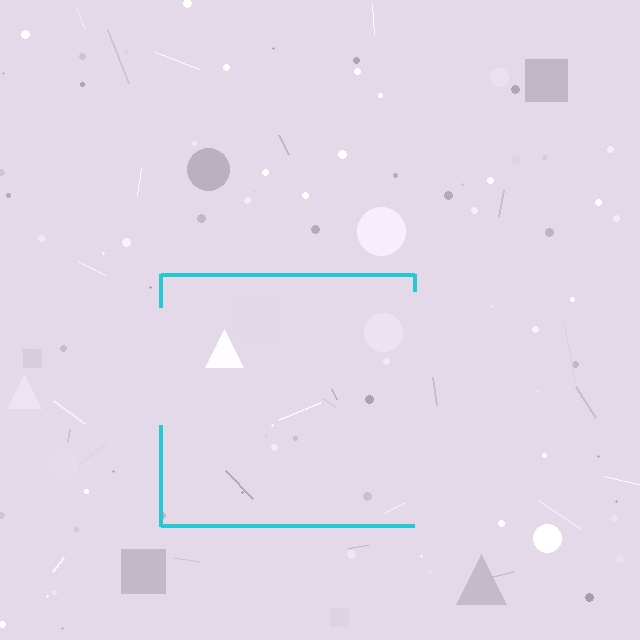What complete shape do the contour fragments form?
The contour fragments form a square.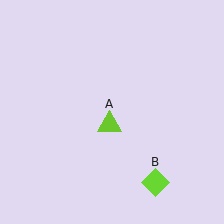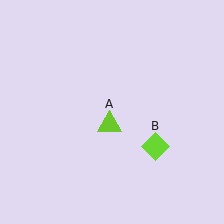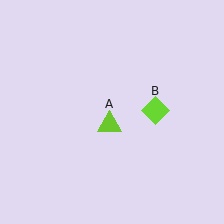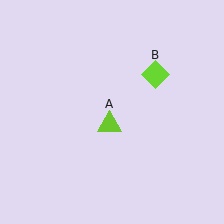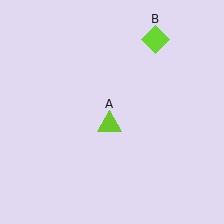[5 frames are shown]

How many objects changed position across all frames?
1 object changed position: lime diamond (object B).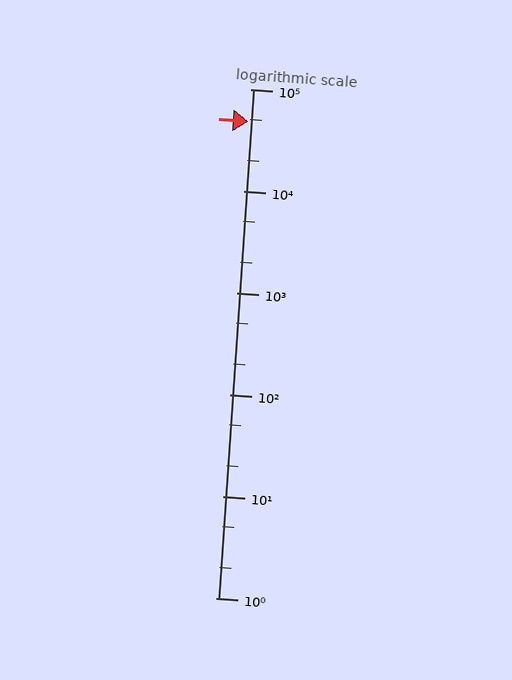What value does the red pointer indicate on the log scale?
The pointer indicates approximately 48000.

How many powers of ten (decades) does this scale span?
The scale spans 5 decades, from 1 to 100000.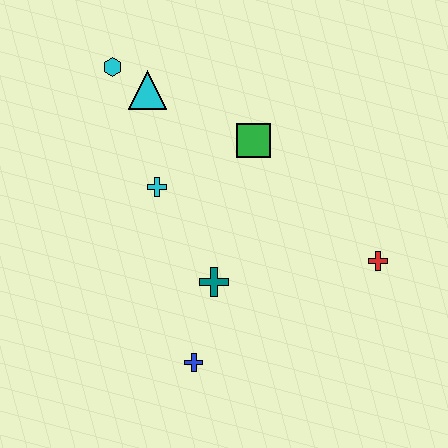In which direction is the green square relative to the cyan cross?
The green square is to the right of the cyan cross.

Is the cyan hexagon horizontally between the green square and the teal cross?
No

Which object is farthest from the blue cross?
The cyan hexagon is farthest from the blue cross.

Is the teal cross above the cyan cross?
No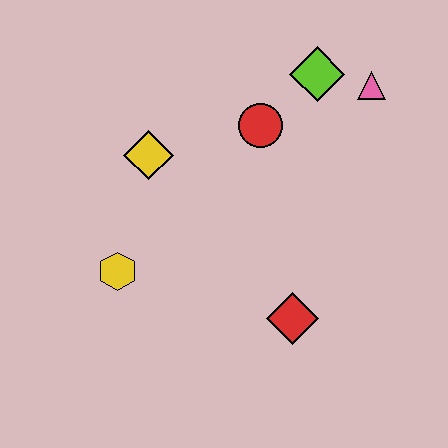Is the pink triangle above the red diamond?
Yes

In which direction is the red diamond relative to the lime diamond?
The red diamond is below the lime diamond.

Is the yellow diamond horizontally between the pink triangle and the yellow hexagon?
Yes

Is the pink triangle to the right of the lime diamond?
Yes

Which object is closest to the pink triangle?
The lime diamond is closest to the pink triangle.